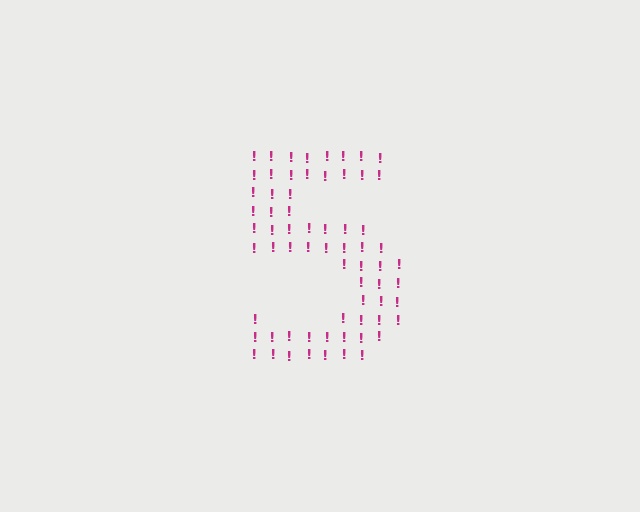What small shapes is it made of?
It is made of small exclamation marks.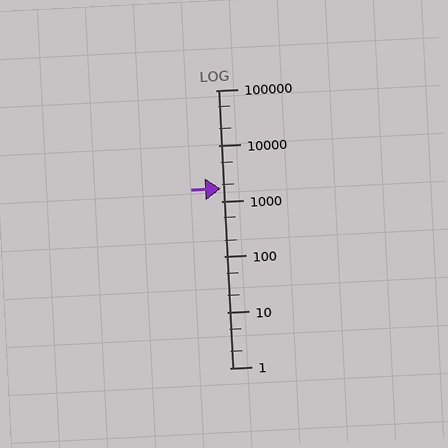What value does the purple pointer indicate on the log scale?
The pointer indicates approximately 1700.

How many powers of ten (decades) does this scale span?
The scale spans 5 decades, from 1 to 100000.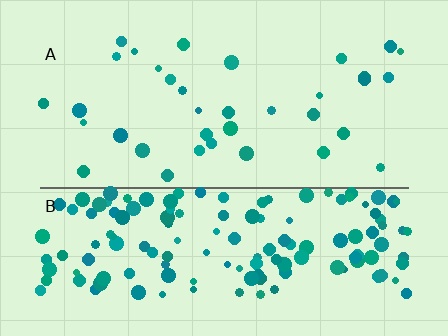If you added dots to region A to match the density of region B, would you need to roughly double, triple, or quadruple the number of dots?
Approximately quadruple.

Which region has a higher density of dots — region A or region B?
B (the bottom).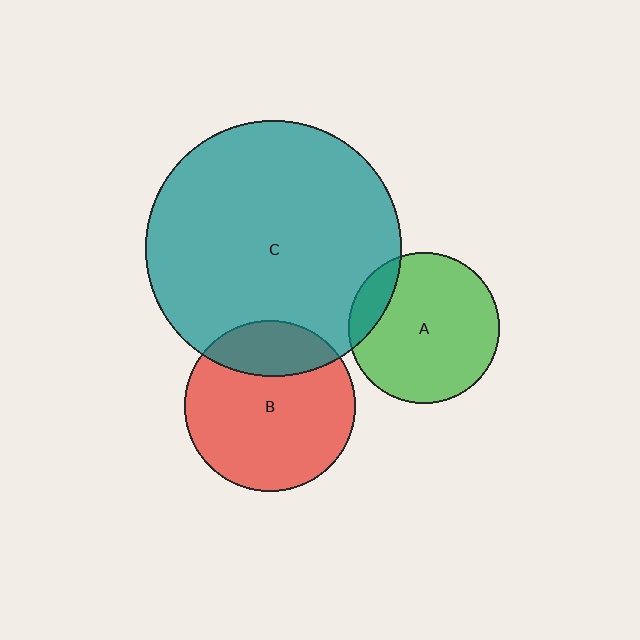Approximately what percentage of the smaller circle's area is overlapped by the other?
Approximately 25%.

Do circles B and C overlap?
Yes.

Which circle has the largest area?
Circle C (teal).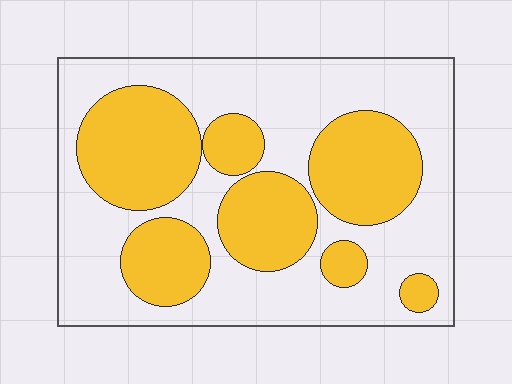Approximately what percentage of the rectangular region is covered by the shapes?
Approximately 40%.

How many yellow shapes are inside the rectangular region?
7.